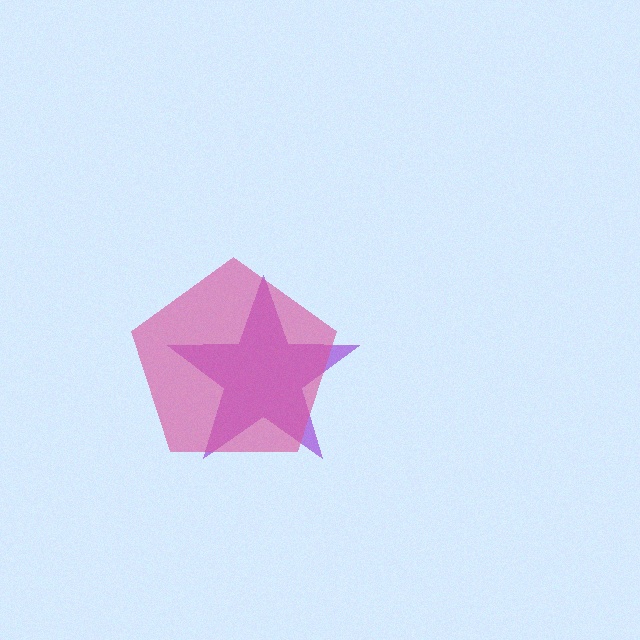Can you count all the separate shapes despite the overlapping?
Yes, there are 2 separate shapes.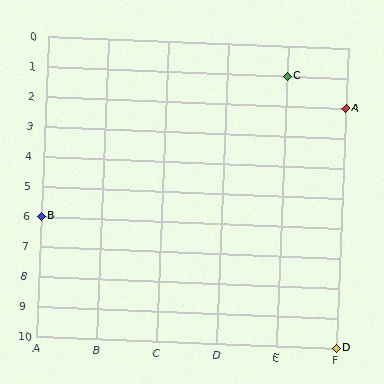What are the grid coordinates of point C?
Point C is at grid coordinates (E, 1).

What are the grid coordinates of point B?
Point B is at grid coordinates (A, 6).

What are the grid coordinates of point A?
Point A is at grid coordinates (F, 2).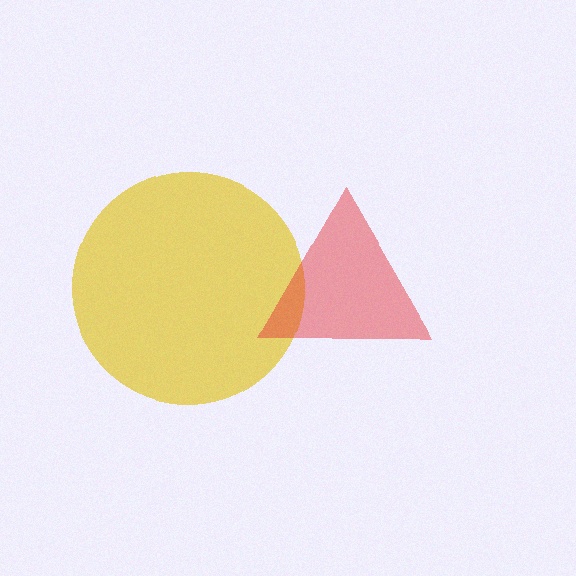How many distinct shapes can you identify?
There are 2 distinct shapes: a yellow circle, a red triangle.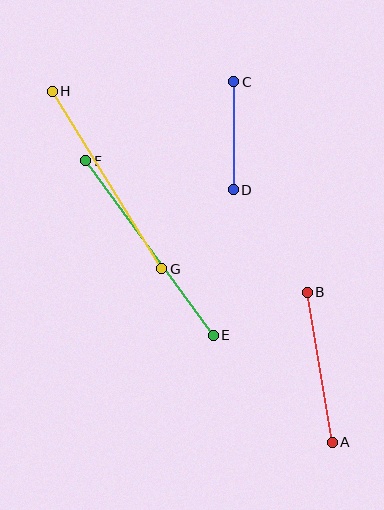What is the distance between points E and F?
The distance is approximately 216 pixels.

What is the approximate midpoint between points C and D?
The midpoint is at approximately (233, 136) pixels.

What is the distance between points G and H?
The distance is approximately 209 pixels.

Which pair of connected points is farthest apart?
Points E and F are farthest apart.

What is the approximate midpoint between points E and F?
The midpoint is at approximately (149, 248) pixels.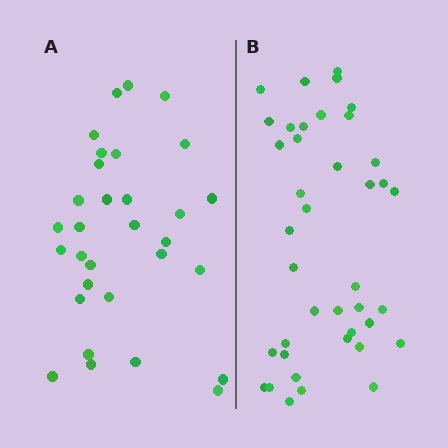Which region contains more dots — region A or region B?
Region B (the right region) has more dots.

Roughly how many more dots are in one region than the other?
Region B has roughly 8 or so more dots than region A.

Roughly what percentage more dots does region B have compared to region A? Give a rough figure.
About 30% more.